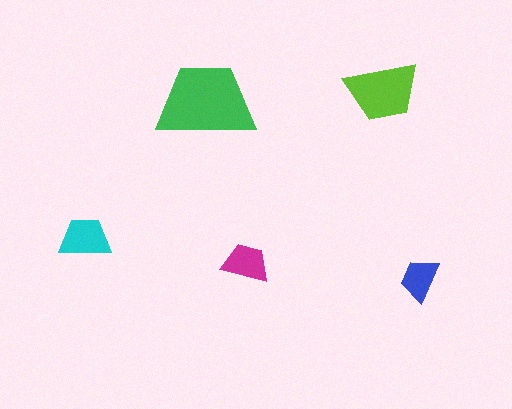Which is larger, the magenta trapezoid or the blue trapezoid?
The magenta one.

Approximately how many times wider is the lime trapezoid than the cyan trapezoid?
About 1.5 times wider.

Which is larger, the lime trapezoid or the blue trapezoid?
The lime one.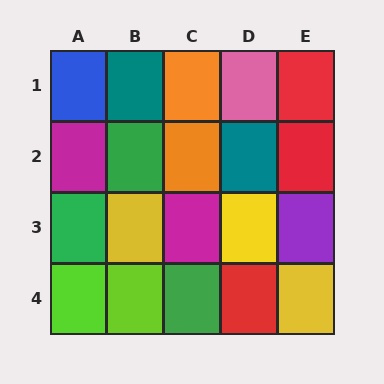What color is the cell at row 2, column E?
Red.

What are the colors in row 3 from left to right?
Green, yellow, magenta, yellow, purple.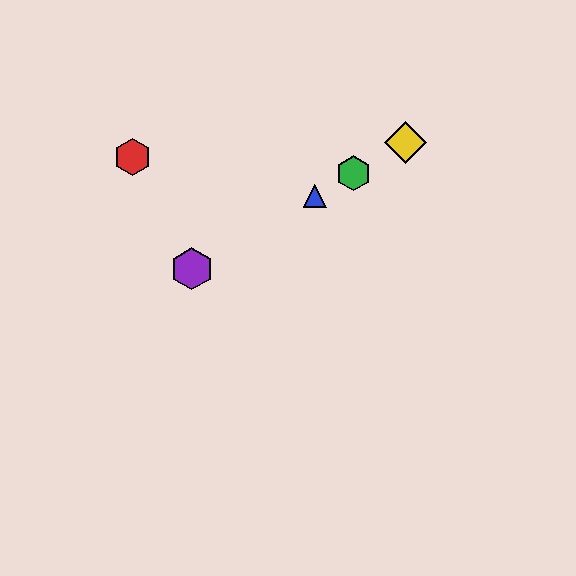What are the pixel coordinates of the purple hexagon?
The purple hexagon is at (192, 269).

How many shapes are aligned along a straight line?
4 shapes (the blue triangle, the green hexagon, the yellow diamond, the purple hexagon) are aligned along a straight line.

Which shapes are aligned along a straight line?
The blue triangle, the green hexagon, the yellow diamond, the purple hexagon are aligned along a straight line.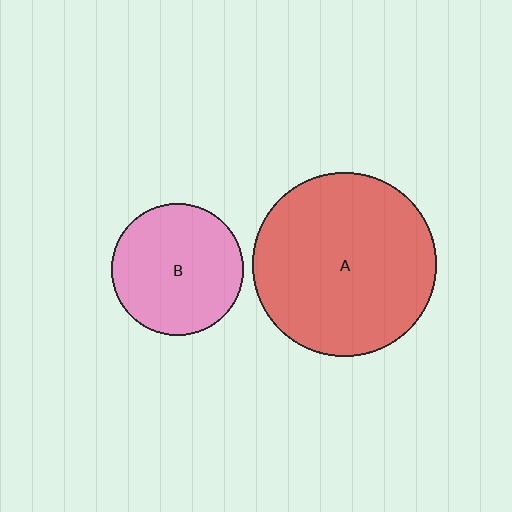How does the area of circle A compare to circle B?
Approximately 1.9 times.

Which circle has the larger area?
Circle A (red).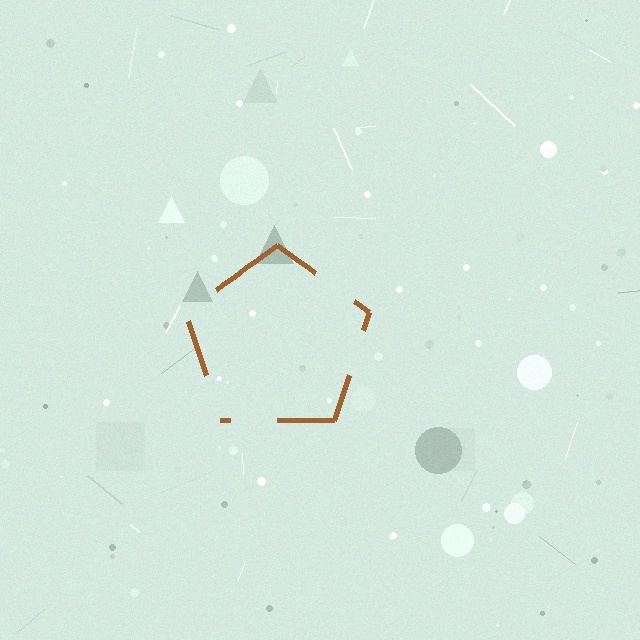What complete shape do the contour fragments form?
The contour fragments form a pentagon.